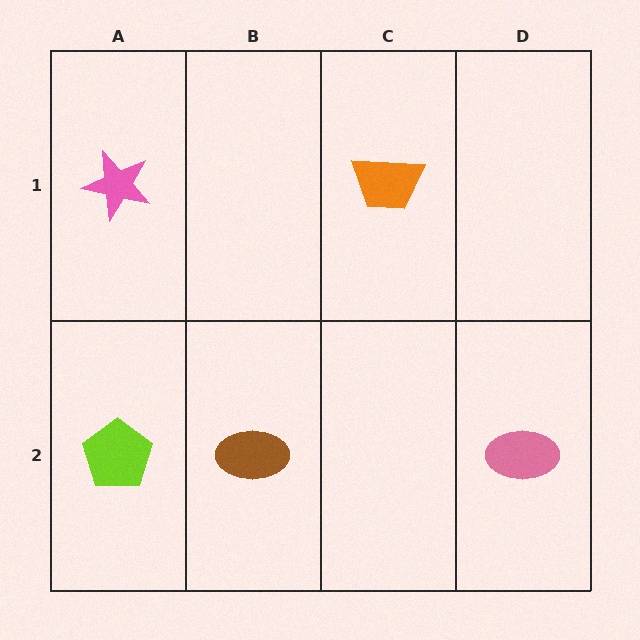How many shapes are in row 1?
2 shapes.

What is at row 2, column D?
A pink ellipse.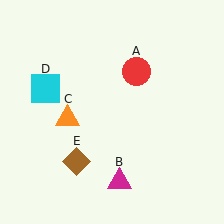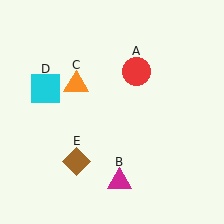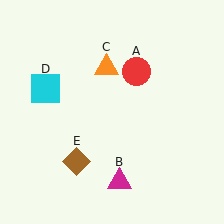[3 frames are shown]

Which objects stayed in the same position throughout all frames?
Red circle (object A) and magenta triangle (object B) and cyan square (object D) and brown diamond (object E) remained stationary.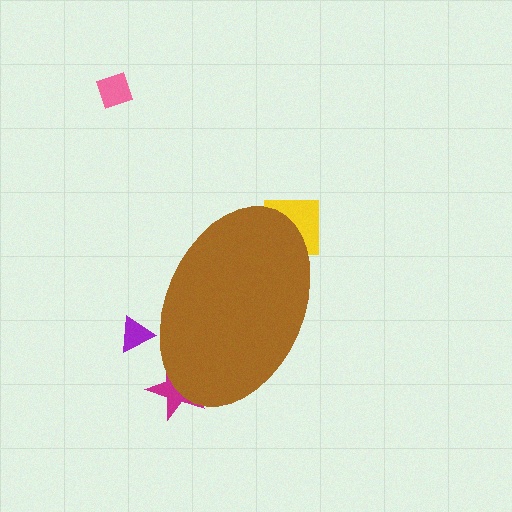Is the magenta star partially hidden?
Yes, the magenta star is partially hidden behind the brown ellipse.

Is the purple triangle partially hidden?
Yes, the purple triangle is partially hidden behind the brown ellipse.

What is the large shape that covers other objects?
A brown ellipse.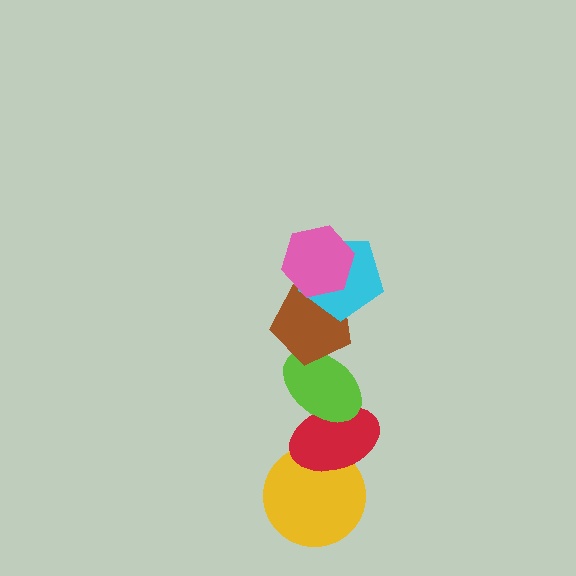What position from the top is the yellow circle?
The yellow circle is 6th from the top.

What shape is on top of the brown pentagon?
The cyan pentagon is on top of the brown pentagon.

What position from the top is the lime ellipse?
The lime ellipse is 4th from the top.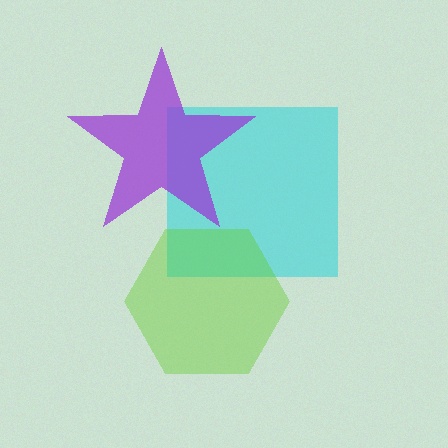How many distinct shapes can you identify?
There are 3 distinct shapes: a cyan square, a purple star, a lime hexagon.